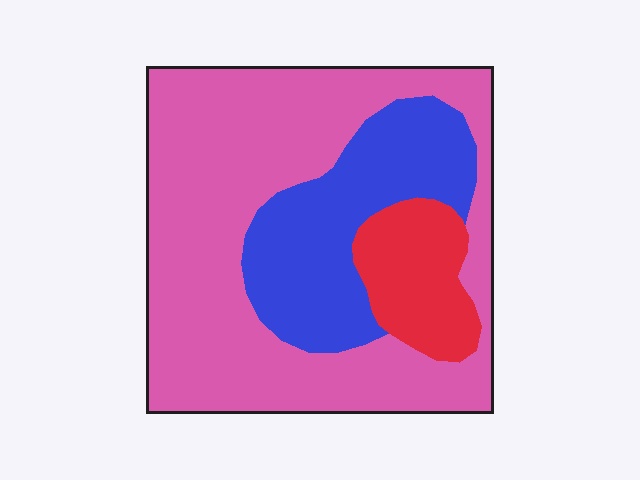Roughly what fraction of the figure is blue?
Blue takes up about one quarter (1/4) of the figure.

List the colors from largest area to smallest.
From largest to smallest: pink, blue, red.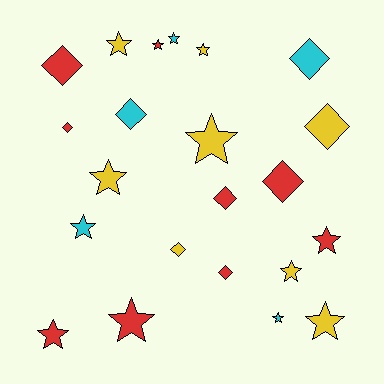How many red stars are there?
There are 4 red stars.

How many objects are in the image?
There are 22 objects.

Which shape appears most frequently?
Star, with 13 objects.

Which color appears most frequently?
Red, with 9 objects.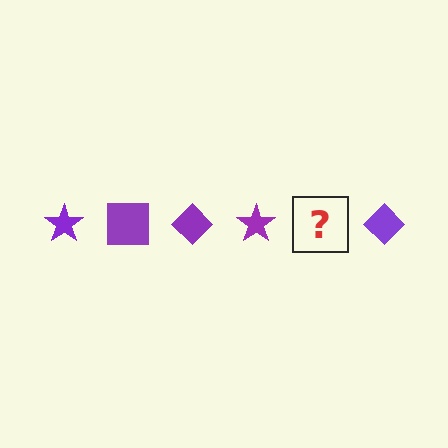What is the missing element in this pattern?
The missing element is a purple square.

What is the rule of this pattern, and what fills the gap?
The rule is that the pattern cycles through star, square, diamond shapes in purple. The gap should be filled with a purple square.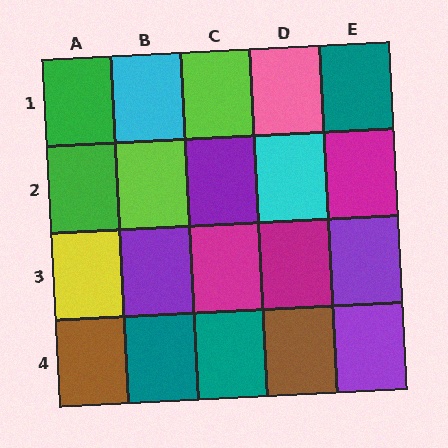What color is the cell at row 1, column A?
Green.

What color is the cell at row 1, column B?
Cyan.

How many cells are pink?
1 cell is pink.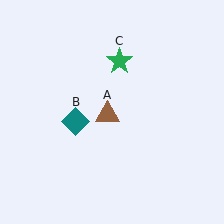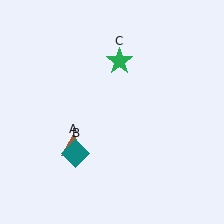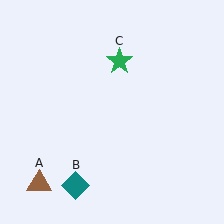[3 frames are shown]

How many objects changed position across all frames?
2 objects changed position: brown triangle (object A), teal diamond (object B).